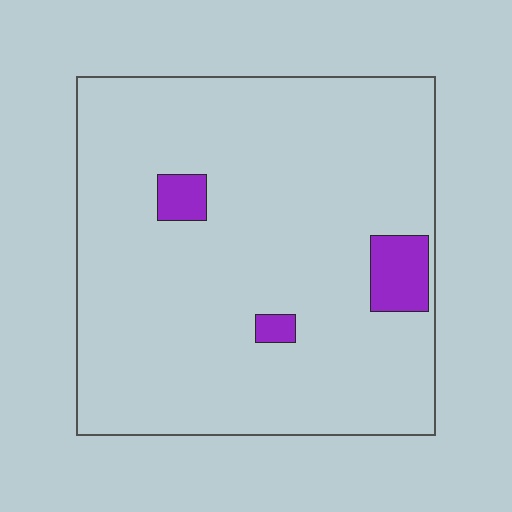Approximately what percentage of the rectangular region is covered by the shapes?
Approximately 5%.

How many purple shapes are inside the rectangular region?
3.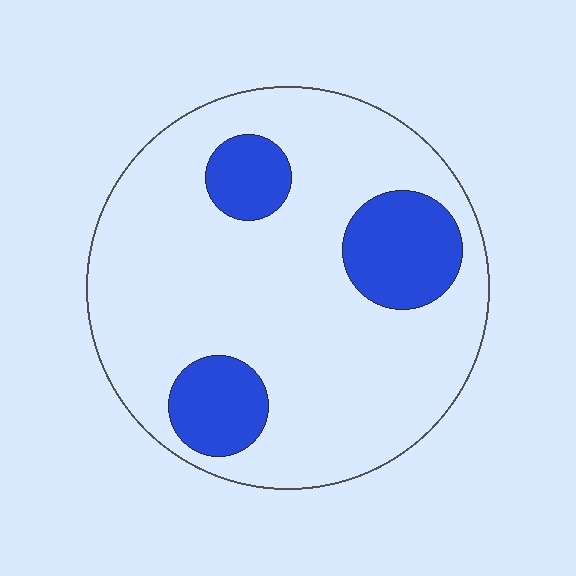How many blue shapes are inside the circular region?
3.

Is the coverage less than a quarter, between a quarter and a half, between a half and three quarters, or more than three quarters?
Less than a quarter.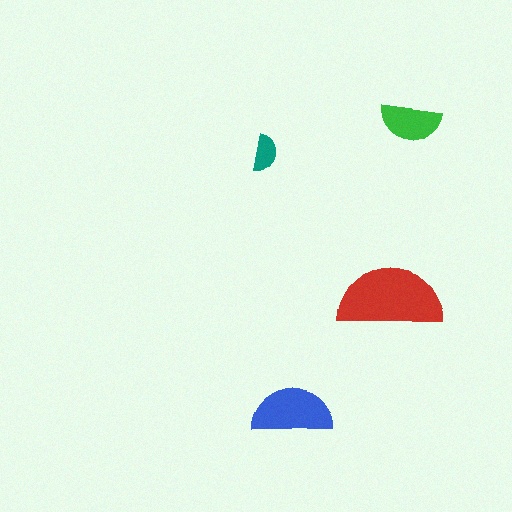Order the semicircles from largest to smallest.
the red one, the blue one, the green one, the teal one.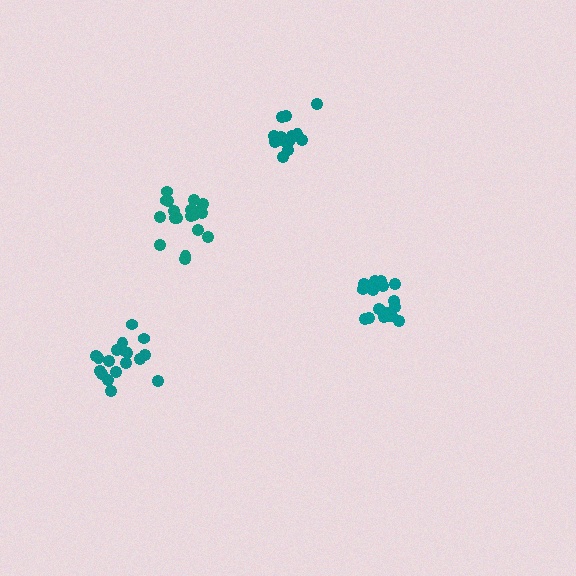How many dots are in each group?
Group 1: 14 dots, Group 2: 19 dots, Group 3: 19 dots, Group 4: 19 dots (71 total).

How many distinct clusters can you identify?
There are 4 distinct clusters.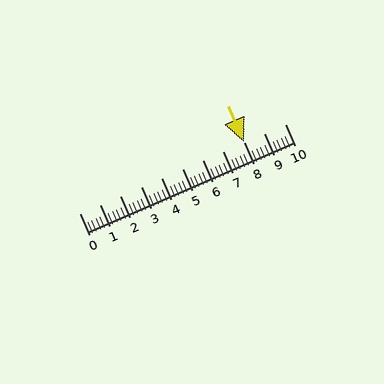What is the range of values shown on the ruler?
The ruler shows values from 0 to 10.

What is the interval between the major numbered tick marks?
The major tick marks are spaced 1 units apart.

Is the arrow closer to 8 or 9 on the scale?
The arrow is closer to 8.